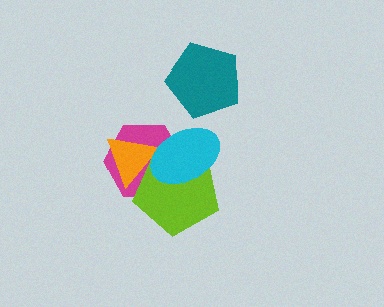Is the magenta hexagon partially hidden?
Yes, it is partially covered by another shape.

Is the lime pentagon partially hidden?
Yes, it is partially covered by another shape.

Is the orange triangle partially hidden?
Yes, it is partially covered by another shape.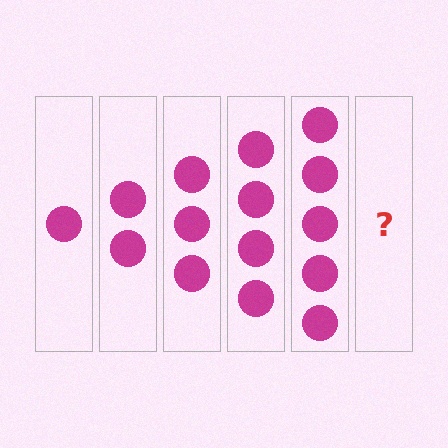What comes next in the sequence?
The next element should be 6 circles.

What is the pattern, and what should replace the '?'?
The pattern is that each step adds one more circle. The '?' should be 6 circles.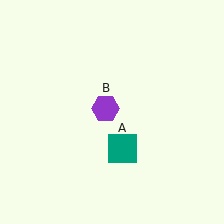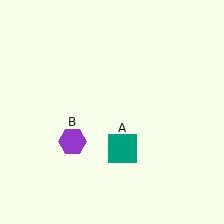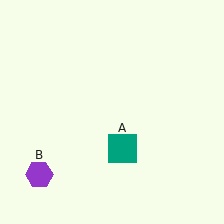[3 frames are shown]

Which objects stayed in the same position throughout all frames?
Teal square (object A) remained stationary.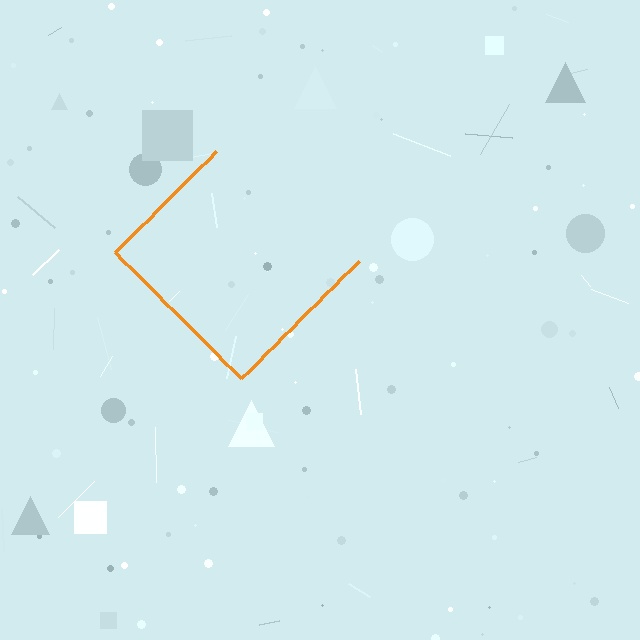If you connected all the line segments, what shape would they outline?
They would outline a diamond.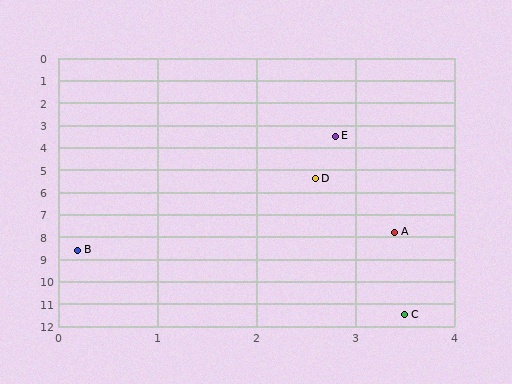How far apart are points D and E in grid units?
Points D and E are about 1.9 grid units apart.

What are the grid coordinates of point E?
Point E is at approximately (2.8, 3.5).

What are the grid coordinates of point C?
Point C is at approximately (3.5, 11.5).